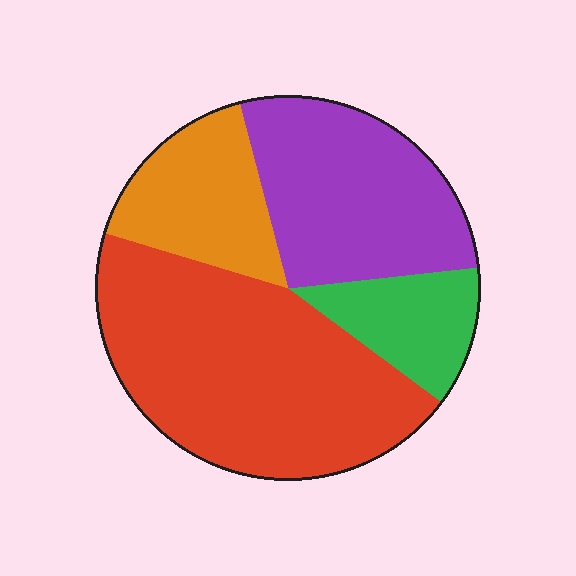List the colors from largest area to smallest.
From largest to smallest: red, purple, orange, green.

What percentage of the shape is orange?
Orange takes up about one sixth (1/6) of the shape.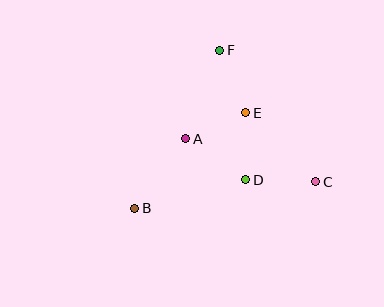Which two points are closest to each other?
Points A and E are closest to each other.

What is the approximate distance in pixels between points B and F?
The distance between B and F is approximately 180 pixels.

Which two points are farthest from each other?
Points B and C are farthest from each other.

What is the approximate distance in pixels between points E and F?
The distance between E and F is approximately 68 pixels.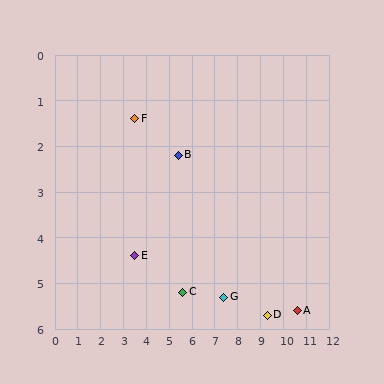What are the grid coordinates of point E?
Point E is at approximately (3.5, 4.4).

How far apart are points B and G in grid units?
Points B and G are about 3.7 grid units apart.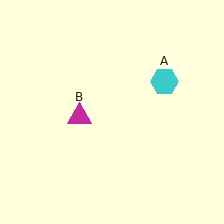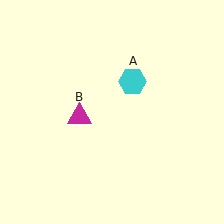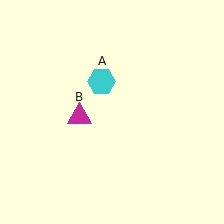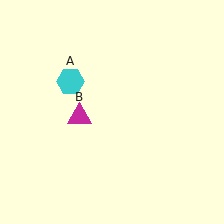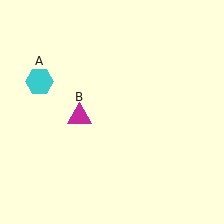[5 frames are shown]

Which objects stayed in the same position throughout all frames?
Magenta triangle (object B) remained stationary.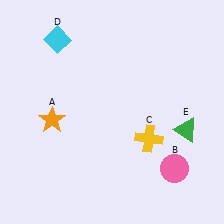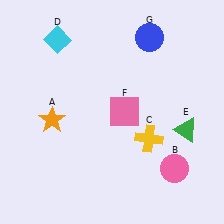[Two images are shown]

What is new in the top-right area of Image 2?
A pink square (F) was added in the top-right area of Image 2.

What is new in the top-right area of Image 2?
A blue circle (G) was added in the top-right area of Image 2.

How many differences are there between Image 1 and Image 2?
There are 2 differences between the two images.